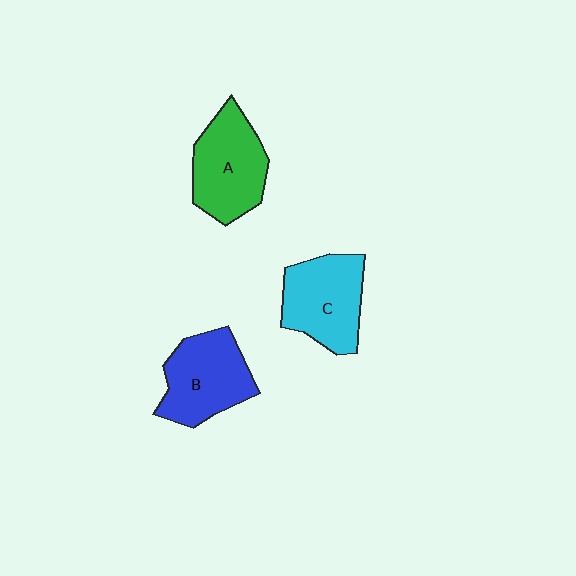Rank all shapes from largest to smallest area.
From largest to smallest: A (green), B (blue), C (cyan).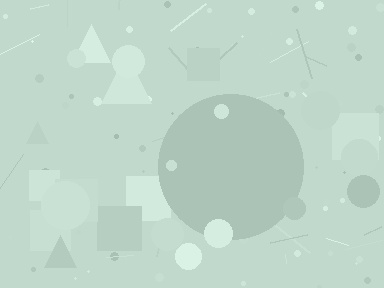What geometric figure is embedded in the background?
A circle is embedded in the background.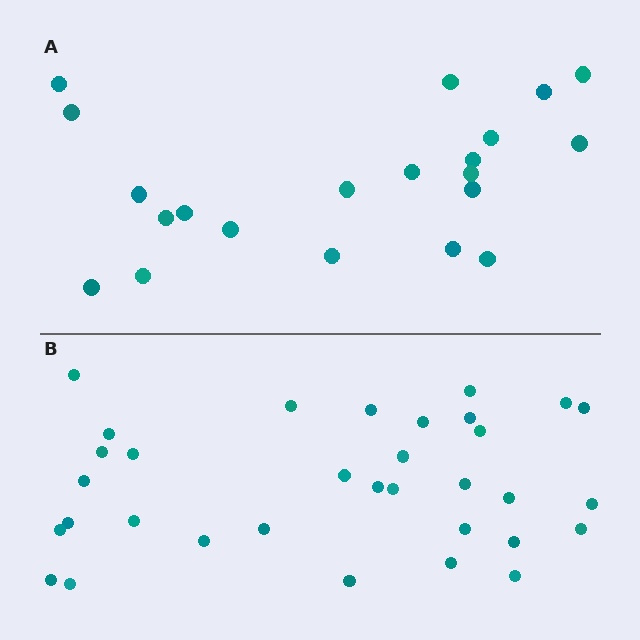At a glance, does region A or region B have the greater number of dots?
Region B (the bottom region) has more dots.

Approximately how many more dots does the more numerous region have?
Region B has roughly 12 or so more dots than region A.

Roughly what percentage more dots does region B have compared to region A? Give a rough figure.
About 55% more.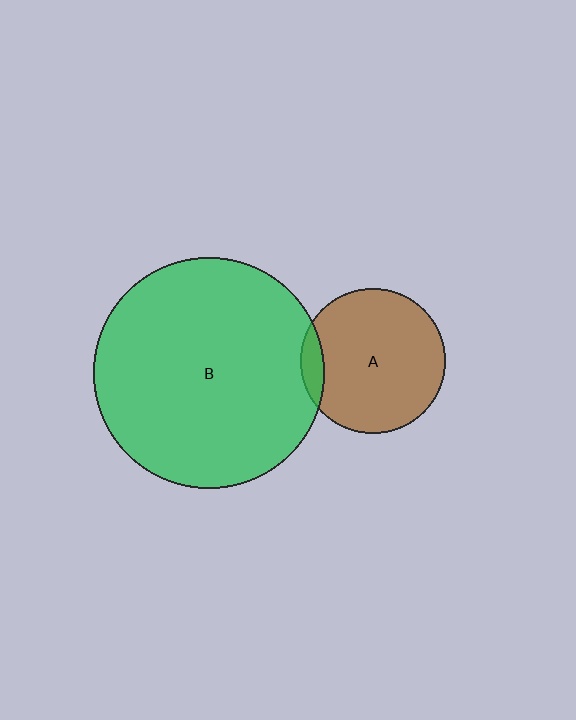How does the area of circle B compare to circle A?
Approximately 2.5 times.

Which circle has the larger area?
Circle B (green).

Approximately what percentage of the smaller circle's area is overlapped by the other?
Approximately 10%.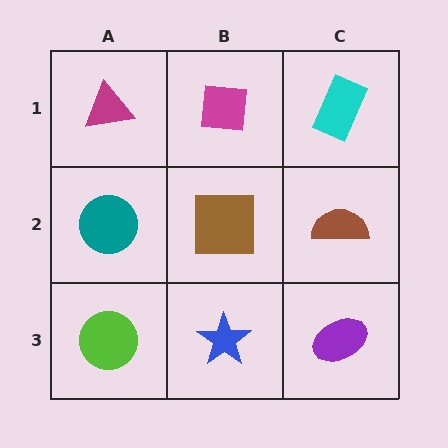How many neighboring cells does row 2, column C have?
3.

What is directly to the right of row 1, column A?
A magenta square.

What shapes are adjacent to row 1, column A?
A teal circle (row 2, column A), a magenta square (row 1, column B).